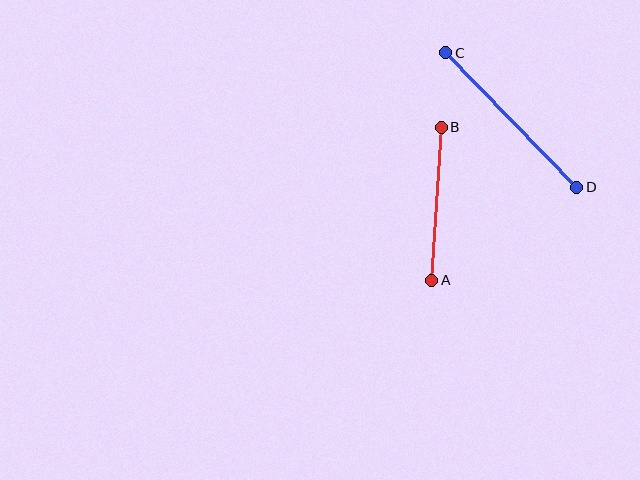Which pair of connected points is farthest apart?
Points C and D are farthest apart.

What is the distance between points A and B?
The distance is approximately 153 pixels.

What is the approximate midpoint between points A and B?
The midpoint is at approximately (436, 204) pixels.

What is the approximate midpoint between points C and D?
The midpoint is at approximately (511, 120) pixels.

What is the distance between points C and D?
The distance is approximately 188 pixels.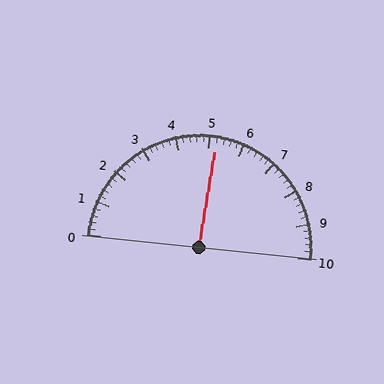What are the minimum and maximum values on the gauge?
The gauge ranges from 0 to 10.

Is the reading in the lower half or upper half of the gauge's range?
The reading is in the upper half of the range (0 to 10).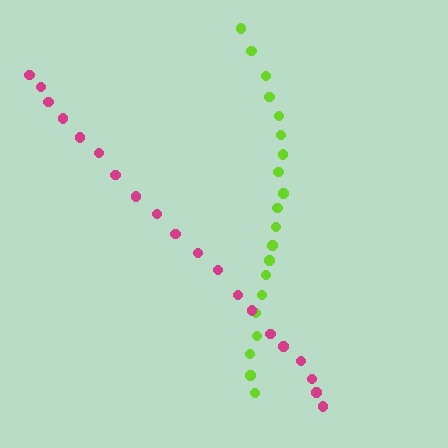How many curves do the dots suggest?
There are 2 distinct paths.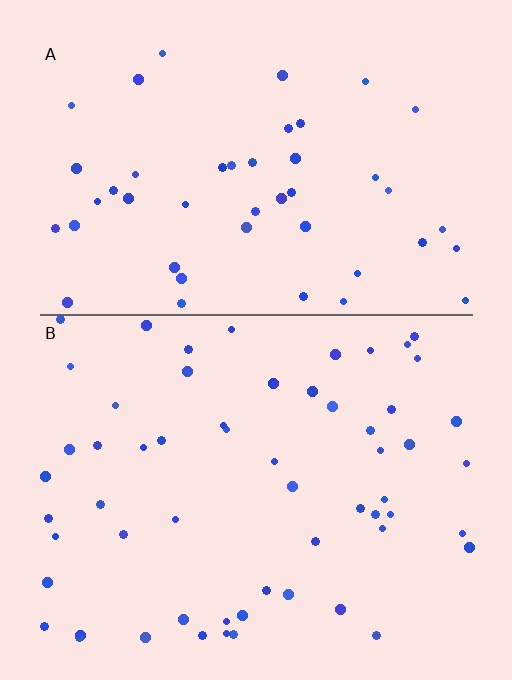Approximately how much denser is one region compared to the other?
Approximately 1.3× — region B over region A.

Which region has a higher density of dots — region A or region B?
B (the bottom).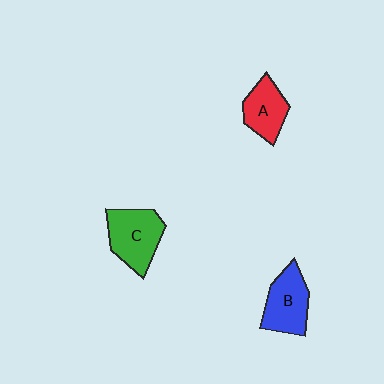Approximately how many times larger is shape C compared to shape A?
Approximately 1.3 times.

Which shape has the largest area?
Shape C (green).